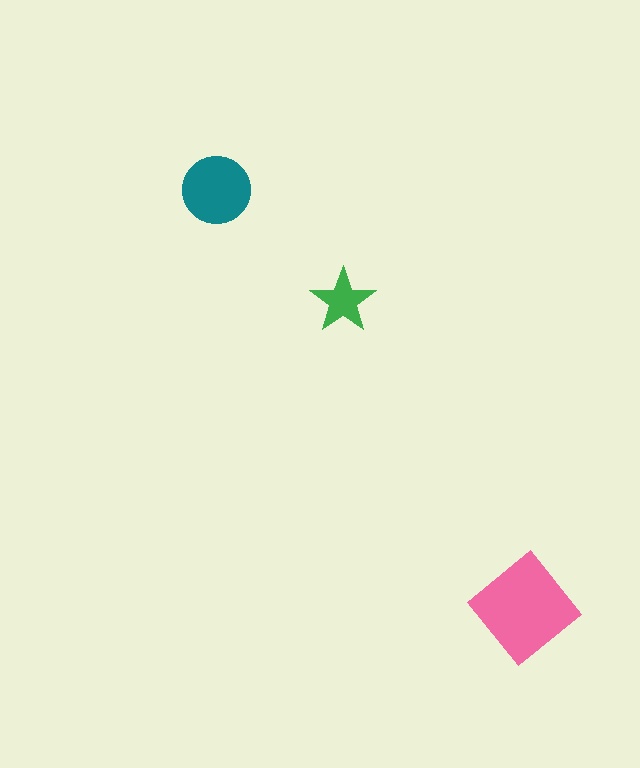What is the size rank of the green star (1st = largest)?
3rd.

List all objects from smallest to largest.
The green star, the teal circle, the pink diamond.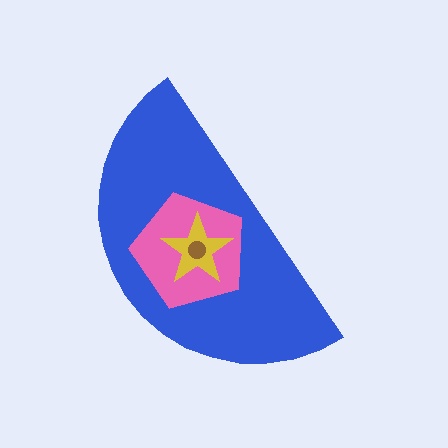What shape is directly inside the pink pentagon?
The yellow star.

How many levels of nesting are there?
4.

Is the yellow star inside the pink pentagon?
Yes.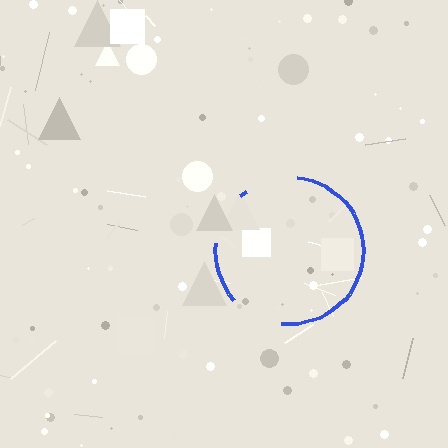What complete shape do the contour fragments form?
The contour fragments form a circle.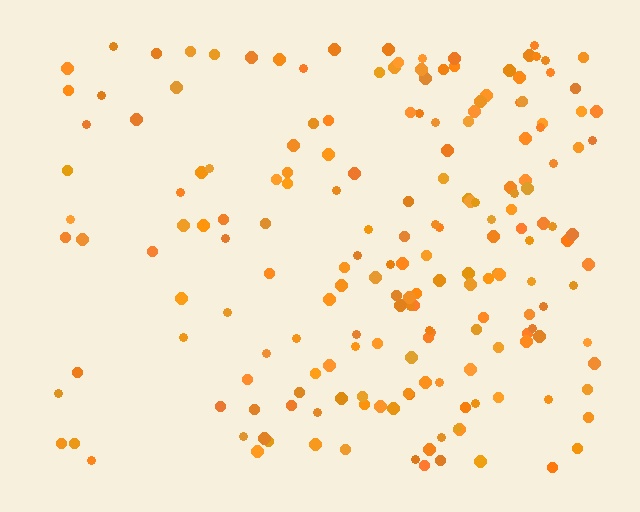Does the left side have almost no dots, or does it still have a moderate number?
Still a moderate number, just noticeably fewer than the right.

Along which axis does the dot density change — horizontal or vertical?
Horizontal.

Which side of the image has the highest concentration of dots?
The right.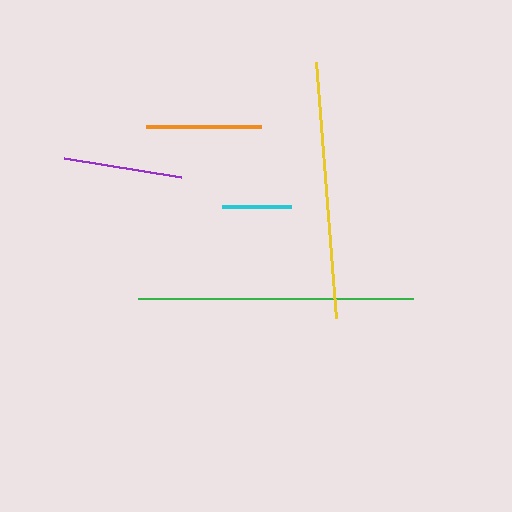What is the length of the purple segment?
The purple segment is approximately 119 pixels long.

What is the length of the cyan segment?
The cyan segment is approximately 68 pixels long.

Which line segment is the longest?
The green line is the longest at approximately 274 pixels.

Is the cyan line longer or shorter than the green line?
The green line is longer than the cyan line.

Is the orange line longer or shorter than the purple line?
The purple line is longer than the orange line.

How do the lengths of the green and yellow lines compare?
The green and yellow lines are approximately the same length.